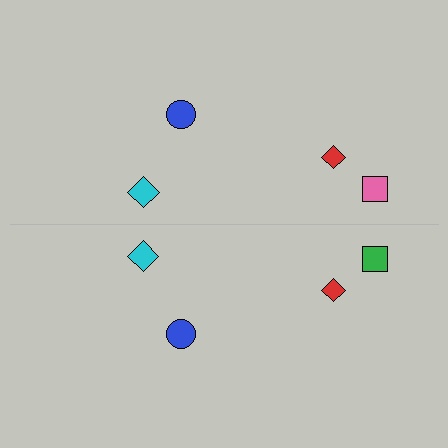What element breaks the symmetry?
The green square on the bottom side breaks the symmetry — its mirror counterpart is pink.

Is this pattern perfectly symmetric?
No, the pattern is not perfectly symmetric. The green square on the bottom side breaks the symmetry — its mirror counterpart is pink.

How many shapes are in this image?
There are 8 shapes in this image.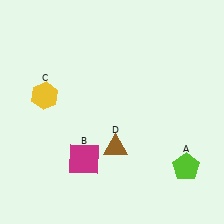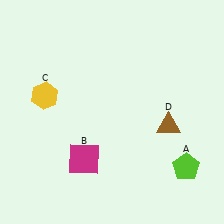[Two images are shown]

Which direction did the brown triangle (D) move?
The brown triangle (D) moved right.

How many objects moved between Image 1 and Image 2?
1 object moved between the two images.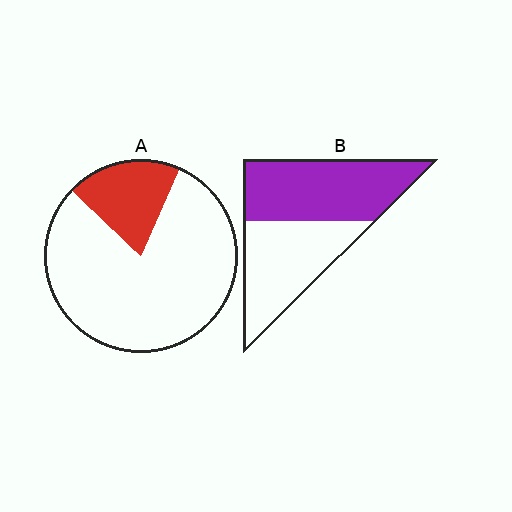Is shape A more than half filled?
No.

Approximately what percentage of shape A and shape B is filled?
A is approximately 20% and B is approximately 55%.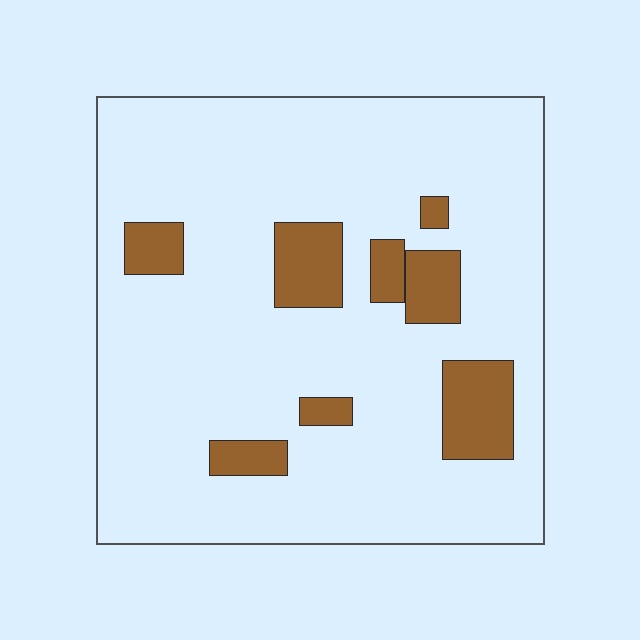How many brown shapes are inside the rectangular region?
8.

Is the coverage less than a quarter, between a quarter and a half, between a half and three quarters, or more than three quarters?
Less than a quarter.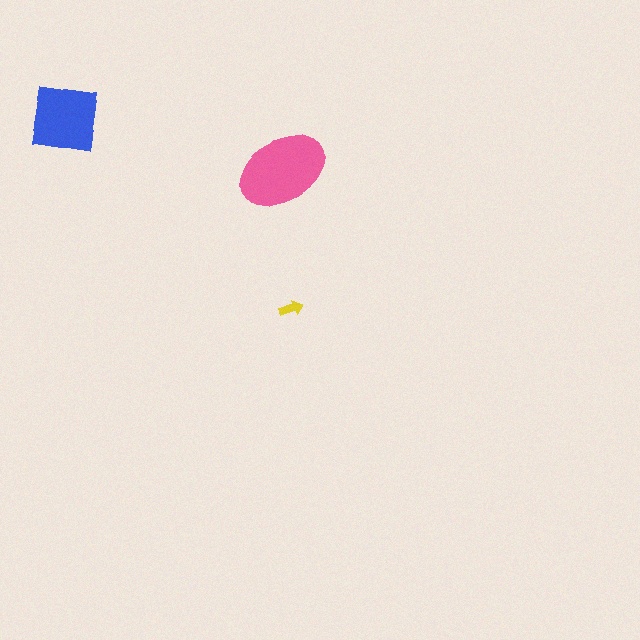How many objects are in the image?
There are 3 objects in the image.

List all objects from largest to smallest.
The pink ellipse, the blue square, the yellow arrow.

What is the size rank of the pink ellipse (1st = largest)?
1st.